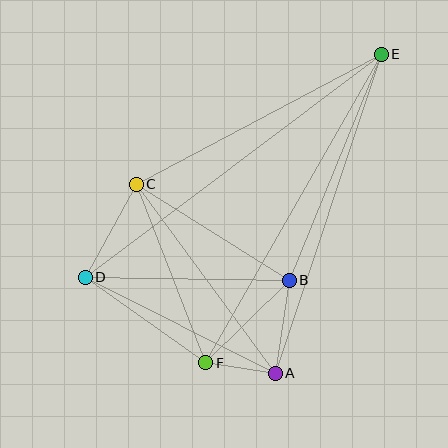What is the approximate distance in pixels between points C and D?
The distance between C and D is approximately 106 pixels.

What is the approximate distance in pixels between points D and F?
The distance between D and F is approximately 148 pixels.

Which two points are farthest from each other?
Points D and E are farthest from each other.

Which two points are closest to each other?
Points A and F are closest to each other.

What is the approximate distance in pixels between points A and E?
The distance between A and E is approximately 336 pixels.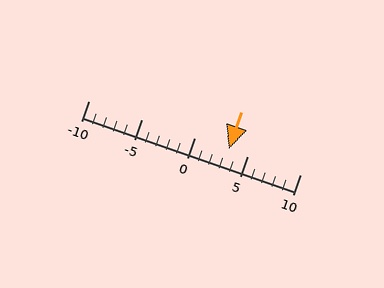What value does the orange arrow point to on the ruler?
The orange arrow points to approximately 3.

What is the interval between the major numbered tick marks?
The major tick marks are spaced 5 units apart.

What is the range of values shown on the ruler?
The ruler shows values from -10 to 10.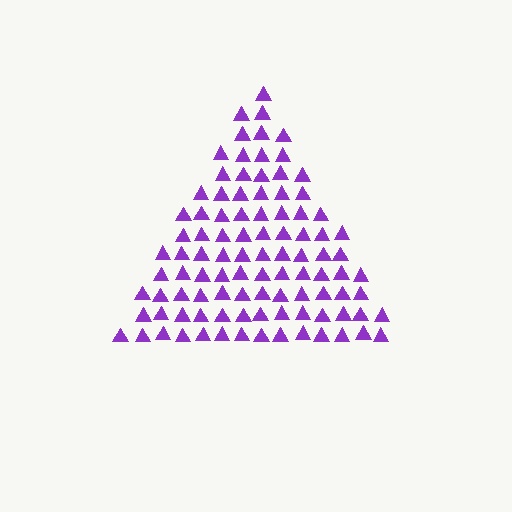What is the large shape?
The large shape is a triangle.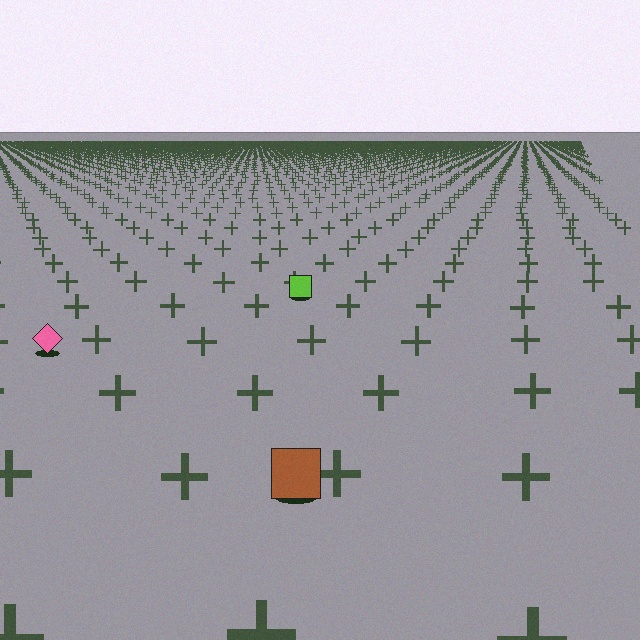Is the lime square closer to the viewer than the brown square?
No. The brown square is closer — you can tell from the texture gradient: the ground texture is coarser near it.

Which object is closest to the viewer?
The brown square is closest. The texture marks near it are larger and more spread out.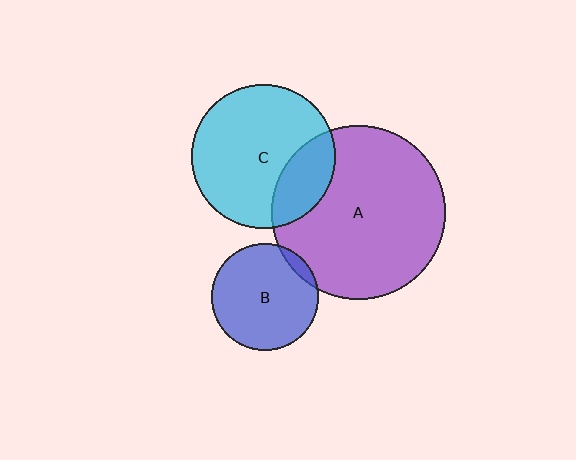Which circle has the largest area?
Circle A (purple).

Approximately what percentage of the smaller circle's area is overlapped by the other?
Approximately 5%.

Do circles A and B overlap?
Yes.